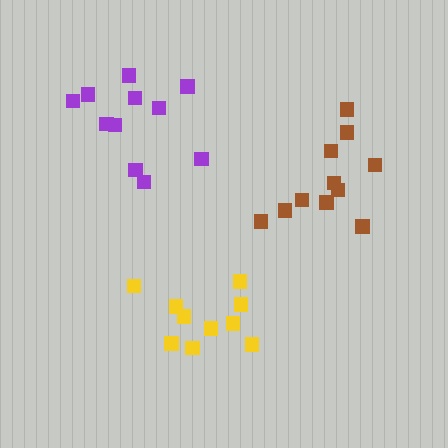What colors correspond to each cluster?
The clusters are colored: brown, yellow, purple.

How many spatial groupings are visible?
There are 3 spatial groupings.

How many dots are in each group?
Group 1: 11 dots, Group 2: 10 dots, Group 3: 11 dots (32 total).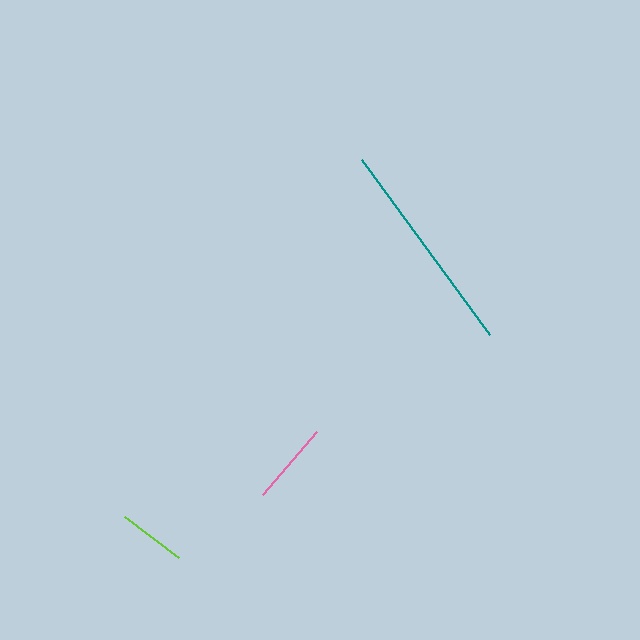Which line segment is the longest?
The teal line is the longest at approximately 216 pixels.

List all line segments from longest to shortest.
From longest to shortest: teal, pink, lime.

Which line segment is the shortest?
The lime line is the shortest at approximately 68 pixels.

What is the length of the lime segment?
The lime segment is approximately 68 pixels long.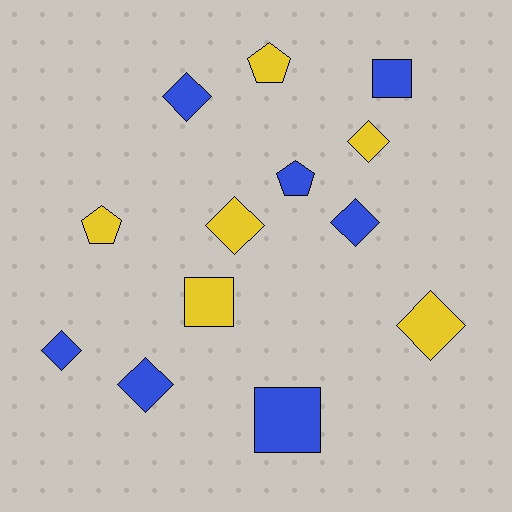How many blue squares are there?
There are 2 blue squares.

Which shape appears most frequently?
Diamond, with 7 objects.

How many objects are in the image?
There are 13 objects.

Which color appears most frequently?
Blue, with 7 objects.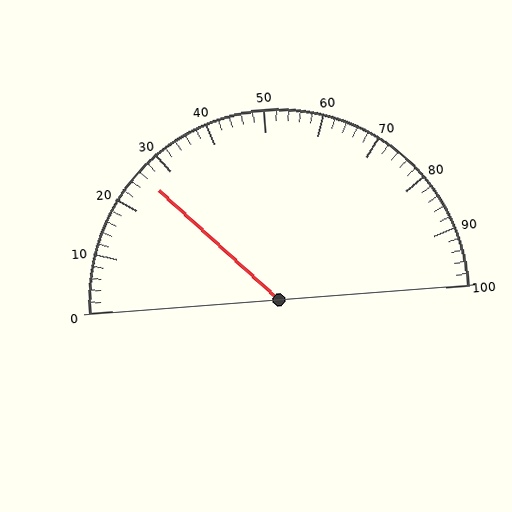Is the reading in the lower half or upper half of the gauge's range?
The reading is in the lower half of the range (0 to 100).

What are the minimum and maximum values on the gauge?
The gauge ranges from 0 to 100.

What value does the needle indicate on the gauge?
The needle indicates approximately 26.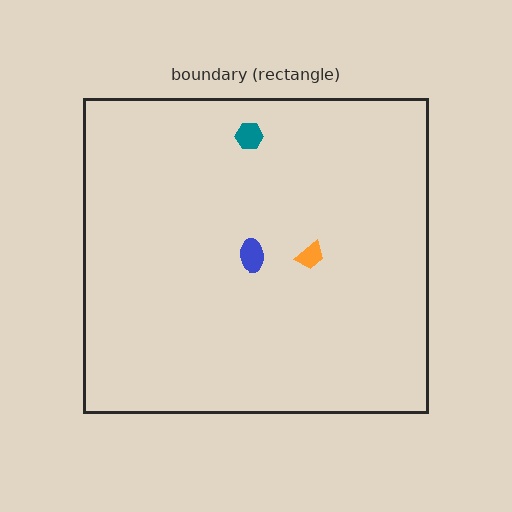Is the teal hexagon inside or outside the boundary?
Inside.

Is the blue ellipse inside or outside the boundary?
Inside.